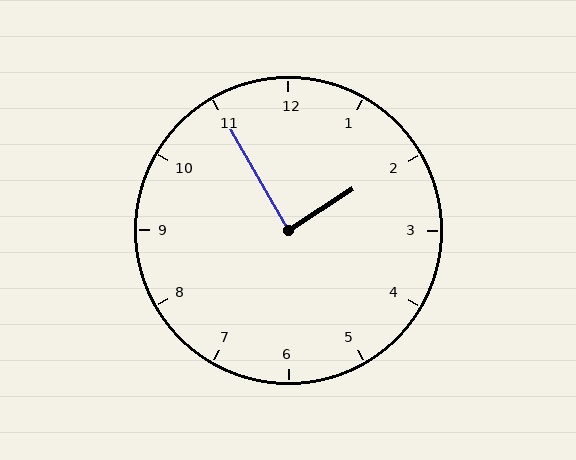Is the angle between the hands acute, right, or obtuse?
It is right.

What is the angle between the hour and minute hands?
Approximately 88 degrees.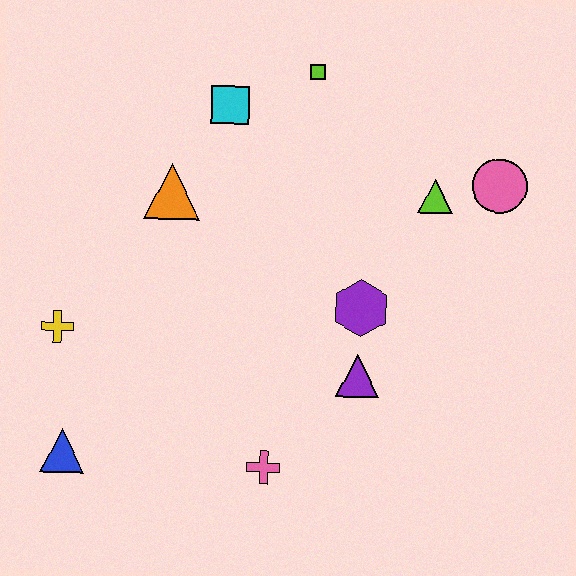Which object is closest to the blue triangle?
The yellow cross is closest to the blue triangle.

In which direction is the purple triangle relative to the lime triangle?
The purple triangle is below the lime triangle.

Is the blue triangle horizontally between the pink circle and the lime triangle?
No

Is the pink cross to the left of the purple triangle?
Yes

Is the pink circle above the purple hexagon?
Yes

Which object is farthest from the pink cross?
The lime square is farthest from the pink cross.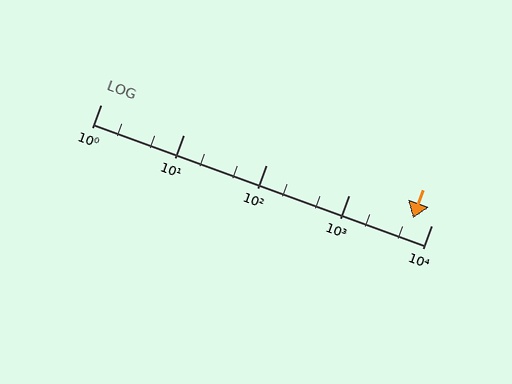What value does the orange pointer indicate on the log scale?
The pointer indicates approximately 6000.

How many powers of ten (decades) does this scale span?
The scale spans 4 decades, from 1 to 10000.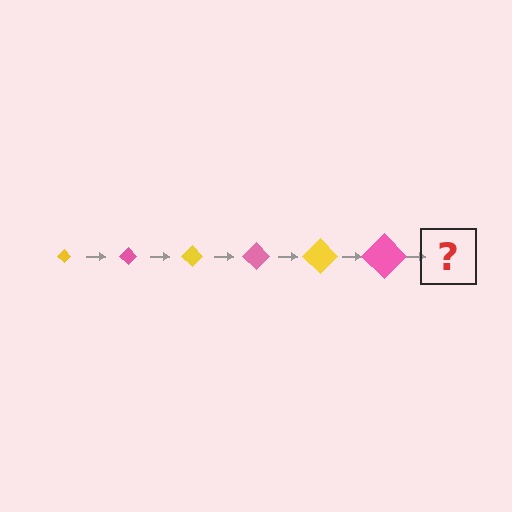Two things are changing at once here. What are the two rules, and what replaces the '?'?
The two rules are that the diamond grows larger each step and the color cycles through yellow and pink. The '?' should be a yellow diamond, larger than the previous one.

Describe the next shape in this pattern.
It should be a yellow diamond, larger than the previous one.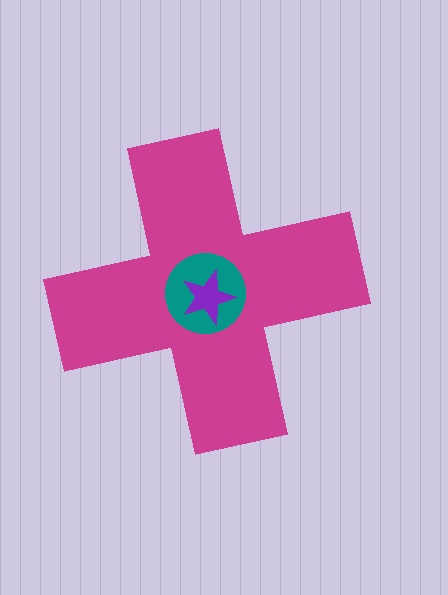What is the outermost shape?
The magenta cross.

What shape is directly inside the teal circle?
The purple star.